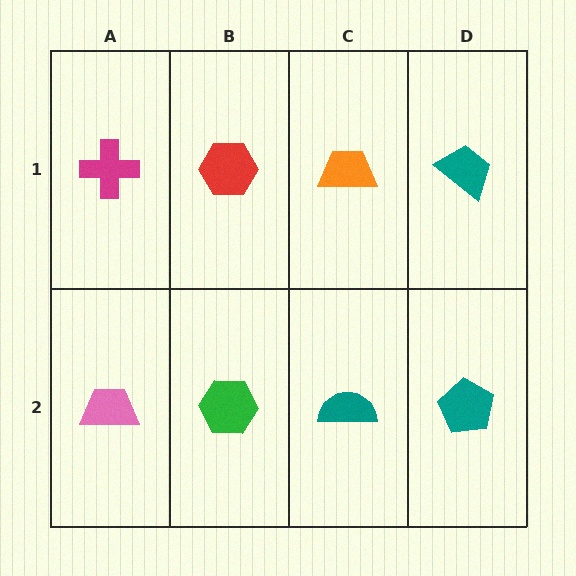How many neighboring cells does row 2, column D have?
2.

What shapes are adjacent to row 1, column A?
A pink trapezoid (row 2, column A), a red hexagon (row 1, column B).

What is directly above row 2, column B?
A red hexagon.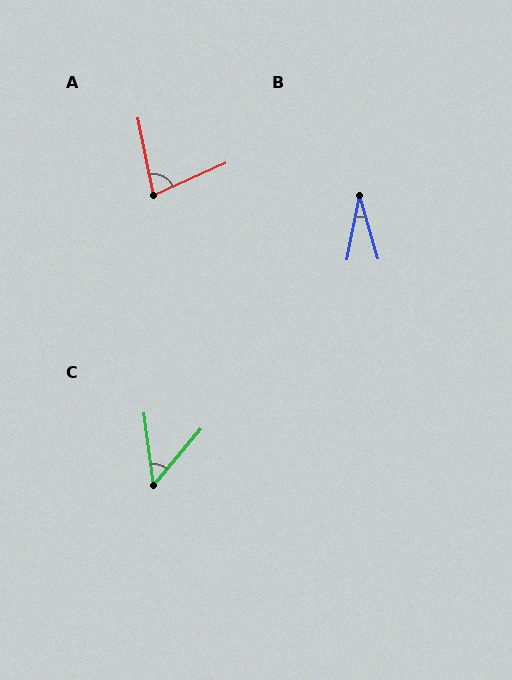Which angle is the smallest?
B, at approximately 27 degrees.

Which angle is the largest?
A, at approximately 77 degrees.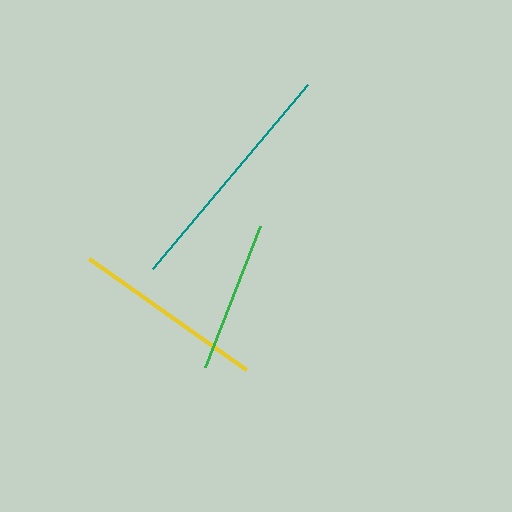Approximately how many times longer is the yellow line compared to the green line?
The yellow line is approximately 1.3 times the length of the green line.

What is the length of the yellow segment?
The yellow segment is approximately 193 pixels long.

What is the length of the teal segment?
The teal segment is approximately 241 pixels long.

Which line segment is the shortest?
The green line is the shortest at approximately 152 pixels.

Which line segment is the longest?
The teal line is the longest at approximately 241 pixels.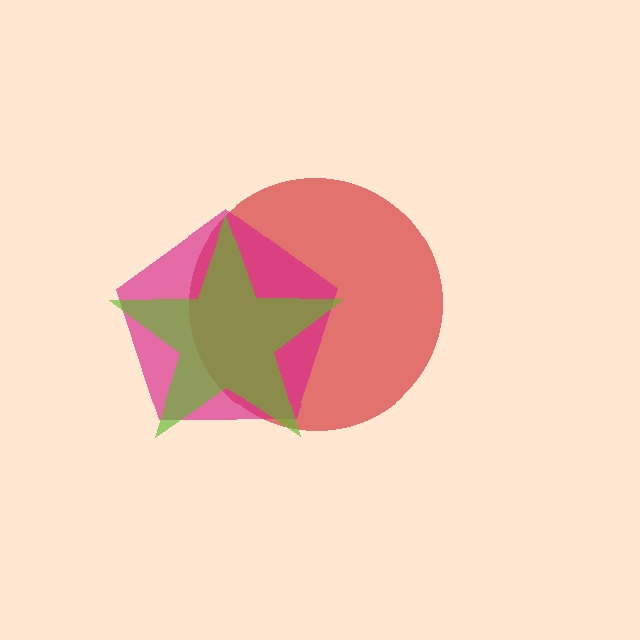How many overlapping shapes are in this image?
There are 3 overlapping shapes in the image.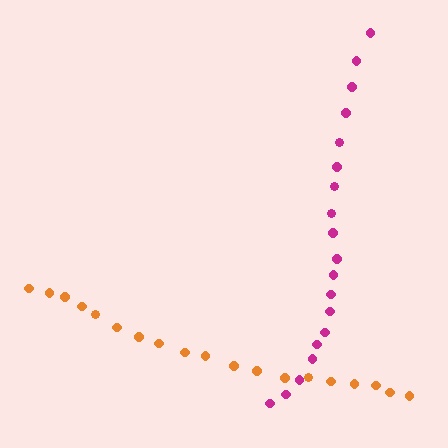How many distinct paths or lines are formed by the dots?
There are 2 distinct paths.